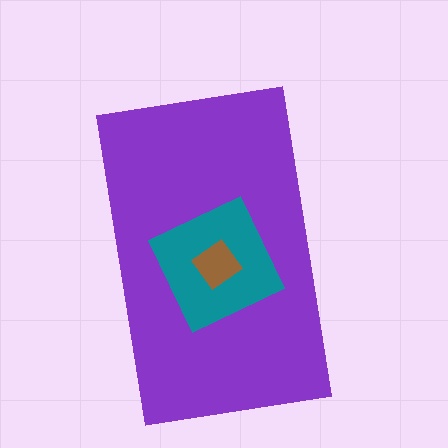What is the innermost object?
The brown diamond.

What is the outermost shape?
The purple rectangle.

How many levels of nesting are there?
3.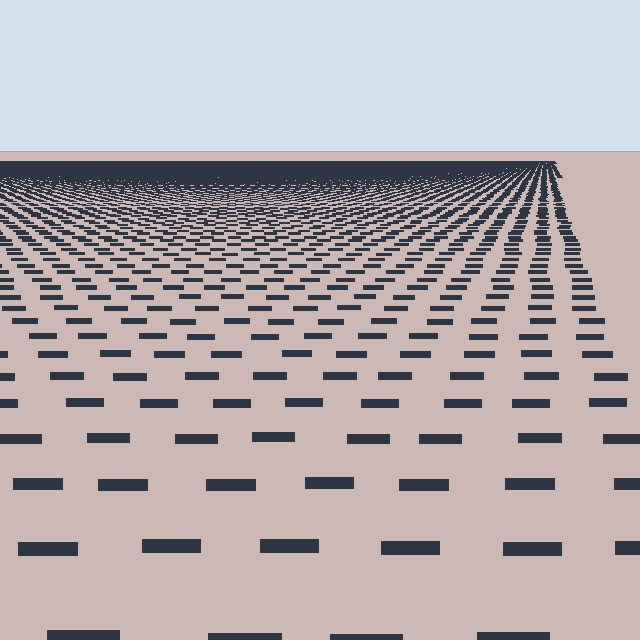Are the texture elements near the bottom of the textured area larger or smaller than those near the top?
Larger. Near the bottom, elements are closer to the viewer and appear at a bigger on-screen size.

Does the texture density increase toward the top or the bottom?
Density increases toward the top.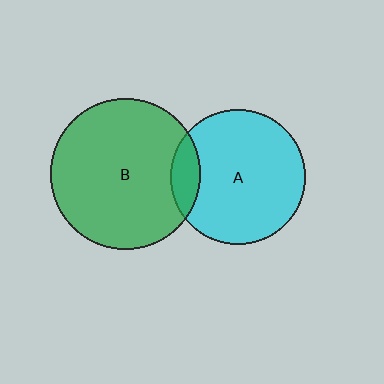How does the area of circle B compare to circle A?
Approximately 1.2 times.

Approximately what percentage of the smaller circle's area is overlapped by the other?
Approximately 15%.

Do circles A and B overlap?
Yes.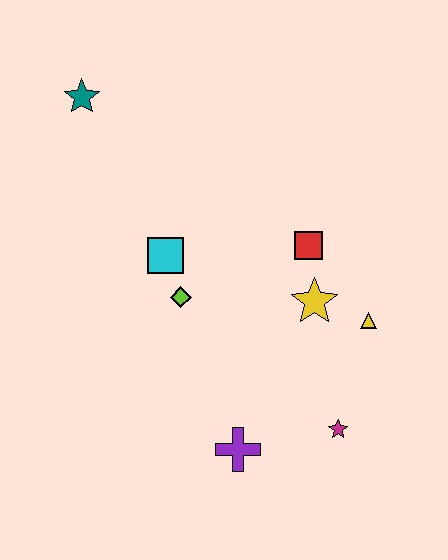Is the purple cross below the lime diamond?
Yes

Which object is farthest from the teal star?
The magenta star is farthest from the teal star.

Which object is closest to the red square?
The yellow star is closest to the red square.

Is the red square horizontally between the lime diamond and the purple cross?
No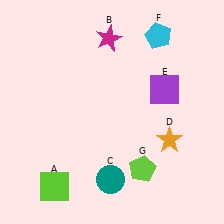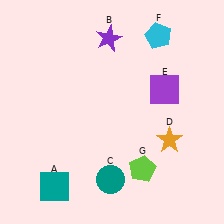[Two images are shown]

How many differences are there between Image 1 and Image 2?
There are 2 differences between the two images.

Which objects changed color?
A changed from lime to teal. B changed from magenta to purple.